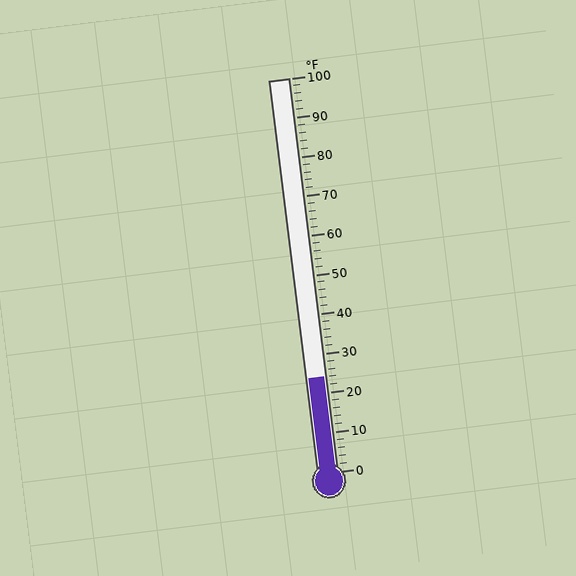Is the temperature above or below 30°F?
The temperature is below 30°F.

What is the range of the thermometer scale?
The thermometer scale ranges from 0°F to 100°F.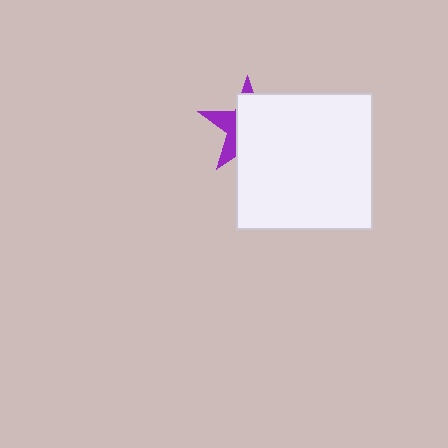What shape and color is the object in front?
The object in front is a white square.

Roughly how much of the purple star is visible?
A small part of it is visible (roughly 31%).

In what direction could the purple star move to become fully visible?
The purple star could move toward the upper-left. That would shift it out from behind the white square entirely.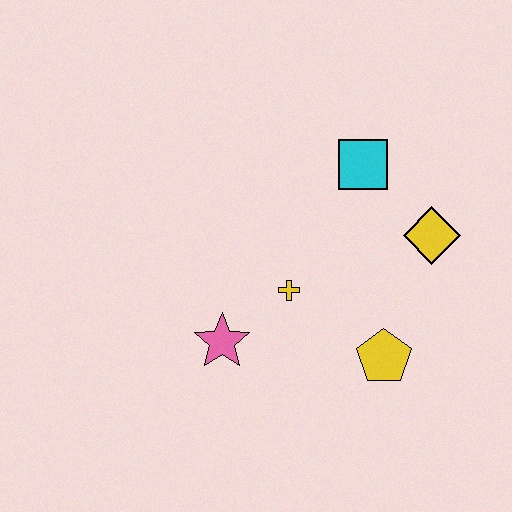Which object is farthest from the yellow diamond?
The pink star is farthest from the yellow diamond.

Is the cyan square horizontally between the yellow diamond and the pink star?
Yes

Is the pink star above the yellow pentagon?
Yes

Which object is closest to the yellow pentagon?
The yellow cross is closest to the yellow pentagon.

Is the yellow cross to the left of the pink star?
No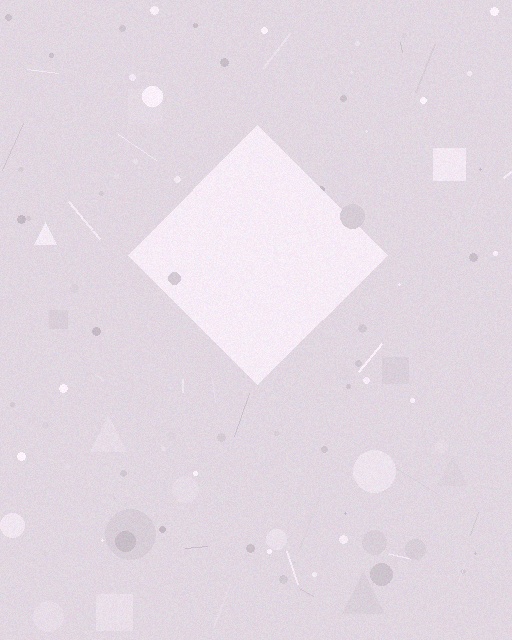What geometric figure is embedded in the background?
A diamond is embedded in the background.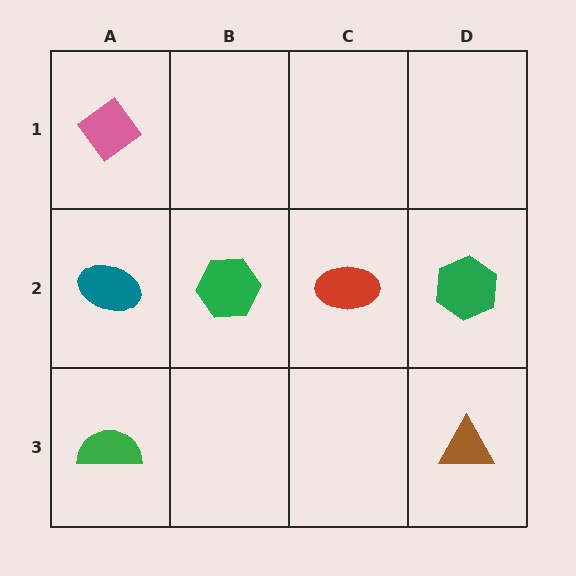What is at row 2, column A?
A teal ellipse.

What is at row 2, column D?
A green hexagon.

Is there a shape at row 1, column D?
No, that cell is empty.